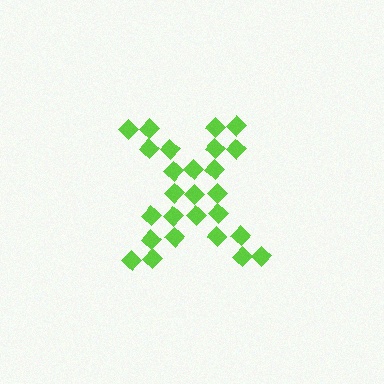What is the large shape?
The large shape is the letter X.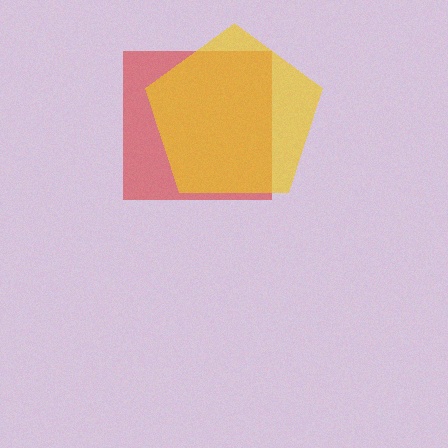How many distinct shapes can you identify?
There are 2 distinct shapes: a red square, a yellow pentagon.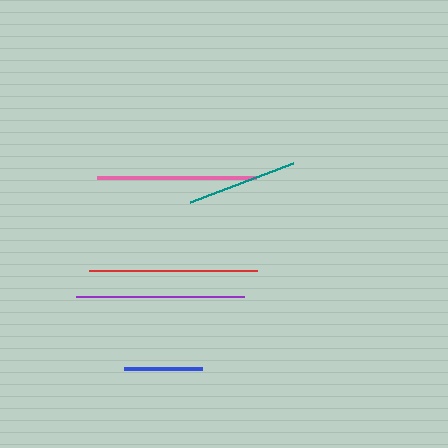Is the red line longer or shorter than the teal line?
The red line is longer than the teal line.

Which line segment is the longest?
The purple line is the longest at approximately 169 pixels.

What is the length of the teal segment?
The teal segment is approximately 109 pixels long.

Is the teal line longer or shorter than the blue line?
The teal line is longer than the blue line.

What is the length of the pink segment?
The pink segment is approximately 159 pixels long.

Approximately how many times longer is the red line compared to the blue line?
The red line is approximately 2.2 times the length of the blue line.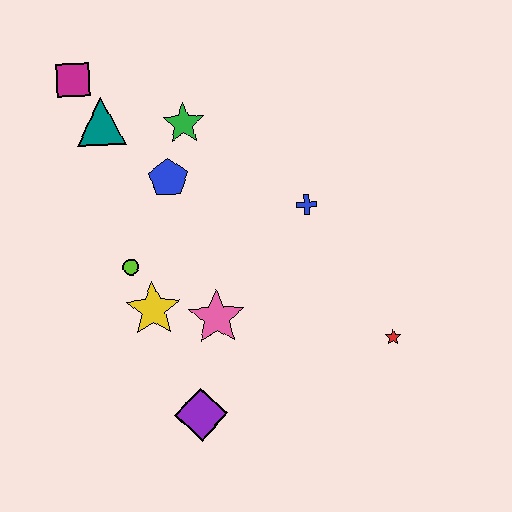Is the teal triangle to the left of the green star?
Yes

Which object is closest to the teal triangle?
The magenta square is closest to the teal triangle.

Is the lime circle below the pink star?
No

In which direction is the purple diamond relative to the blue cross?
The purple diamond is below the blue cross.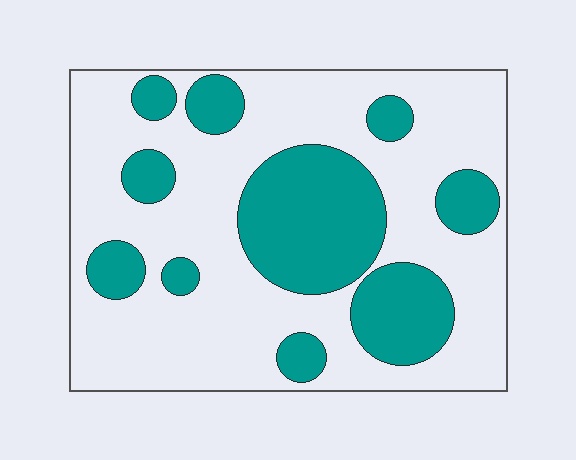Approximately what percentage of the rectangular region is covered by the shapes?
Approximately 30%.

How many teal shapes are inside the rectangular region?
10.